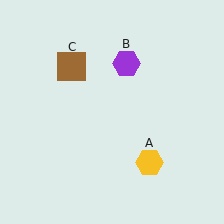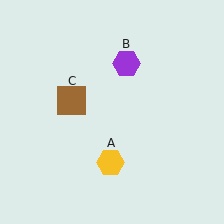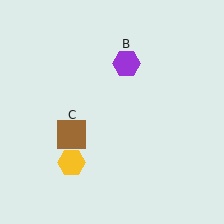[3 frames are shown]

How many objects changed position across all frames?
2 objects changed position: yellow hexagon (object A), brown square (object C).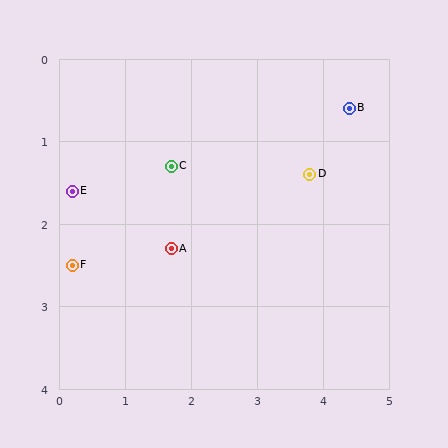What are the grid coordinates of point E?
Point E is at approximately (0.2, 1.6).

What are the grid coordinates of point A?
Point A is at approximately (1.7, 2.3).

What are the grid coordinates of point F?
Point F is at approximately (0.2, 2.5).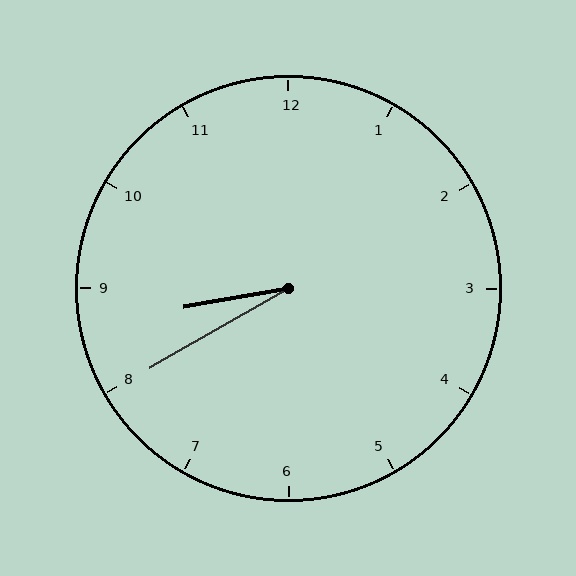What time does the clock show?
8:40.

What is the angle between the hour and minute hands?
Approximately 20 degrees.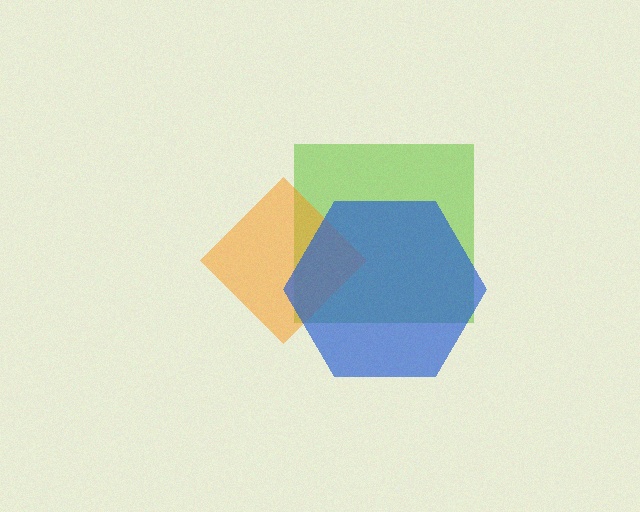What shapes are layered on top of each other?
The layered shapes are: a lime square, an orange diamond, a blue hexagon.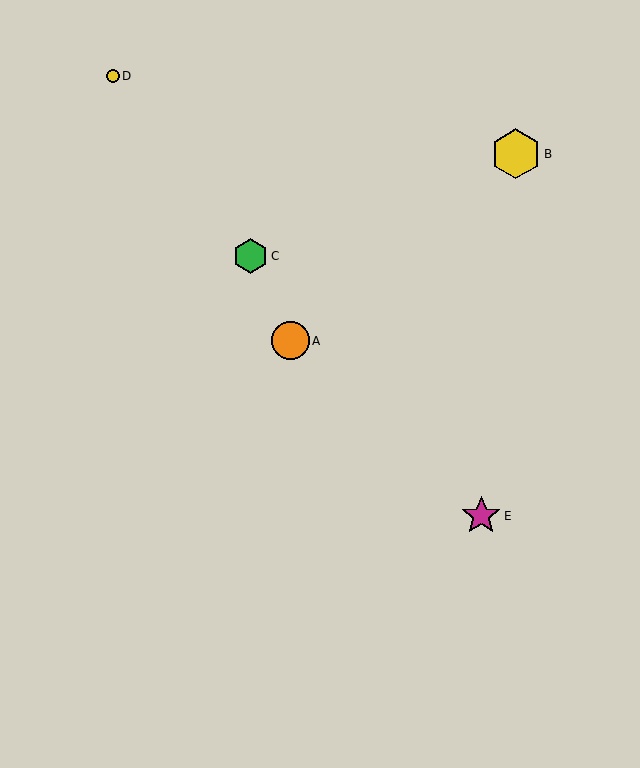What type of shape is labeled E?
Shape E is a magenta star.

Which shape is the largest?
The yellow hexagon (labeled B) is the largest.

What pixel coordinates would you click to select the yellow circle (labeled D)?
Click at (113, 76) to select the yellow circle D.